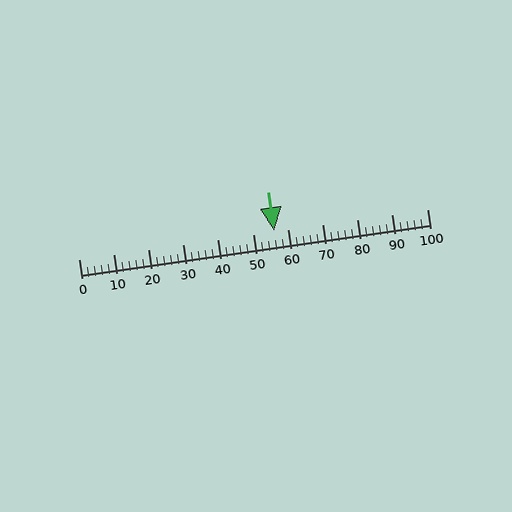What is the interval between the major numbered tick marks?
The major tick marks are spaced 10 units apart.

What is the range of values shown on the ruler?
The ruler shows values from 0 to 100.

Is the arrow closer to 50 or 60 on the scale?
The arrow is closer to 60.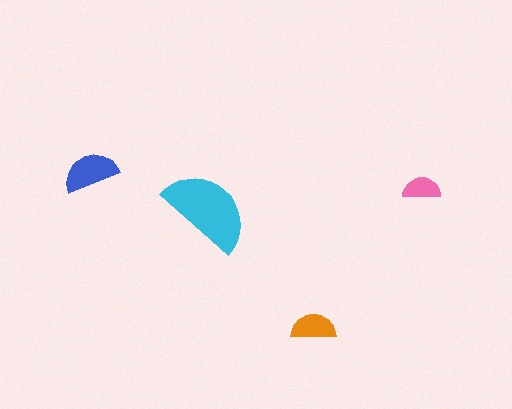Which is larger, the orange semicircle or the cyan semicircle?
The cyan one.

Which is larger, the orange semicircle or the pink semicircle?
The orange one.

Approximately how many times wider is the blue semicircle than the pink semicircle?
About 1.5 times wider.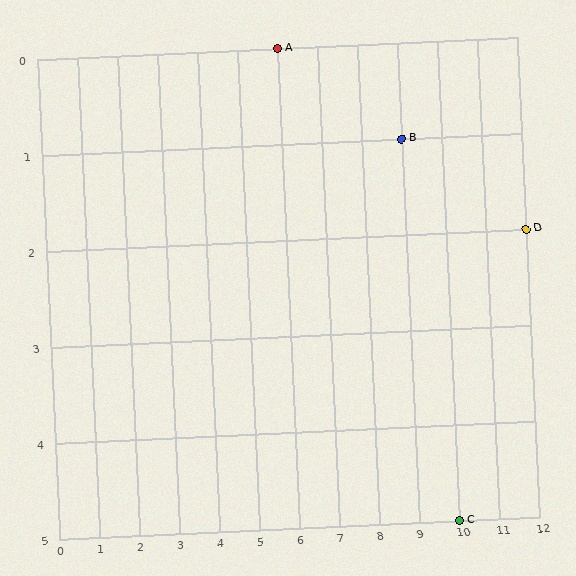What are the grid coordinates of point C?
Point C is at grid coordinates (10, 5).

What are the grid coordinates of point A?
Point A is at grid coordinates (6, 0).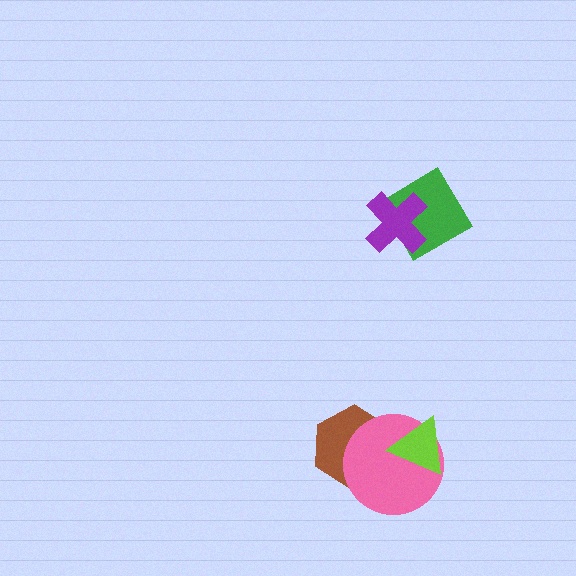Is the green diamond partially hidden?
Yes, it is partially covered by another shape.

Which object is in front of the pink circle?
The lime triangle is in front of the pink circle.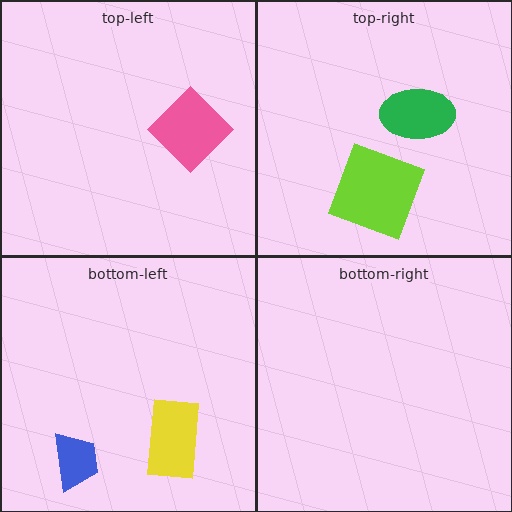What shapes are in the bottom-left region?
The blue trapezoid, the yellow rectangle.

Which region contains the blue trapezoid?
The bottom-left region.